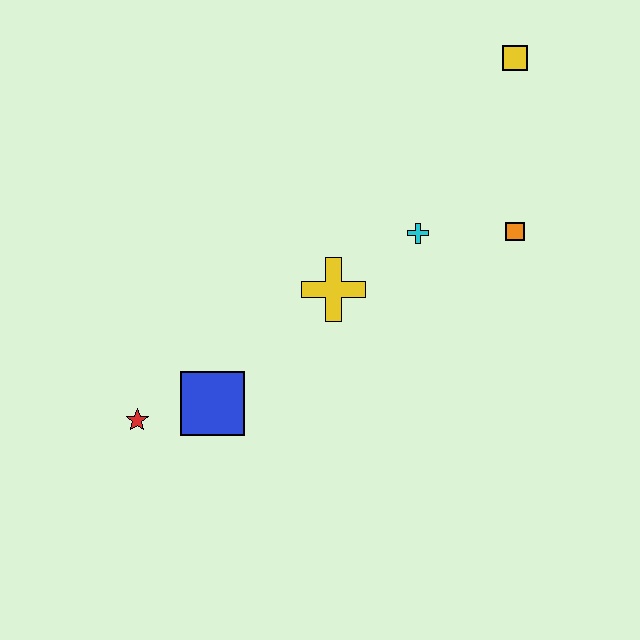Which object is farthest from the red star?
The yellow square is farthest from the red star.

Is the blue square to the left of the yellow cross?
Yes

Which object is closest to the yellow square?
The orange square is closest to the yellow square.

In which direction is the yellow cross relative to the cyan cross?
The yellow cross is to the left of the cyan cross.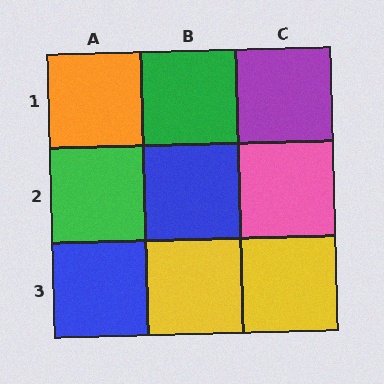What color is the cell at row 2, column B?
Blue.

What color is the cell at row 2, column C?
Pink.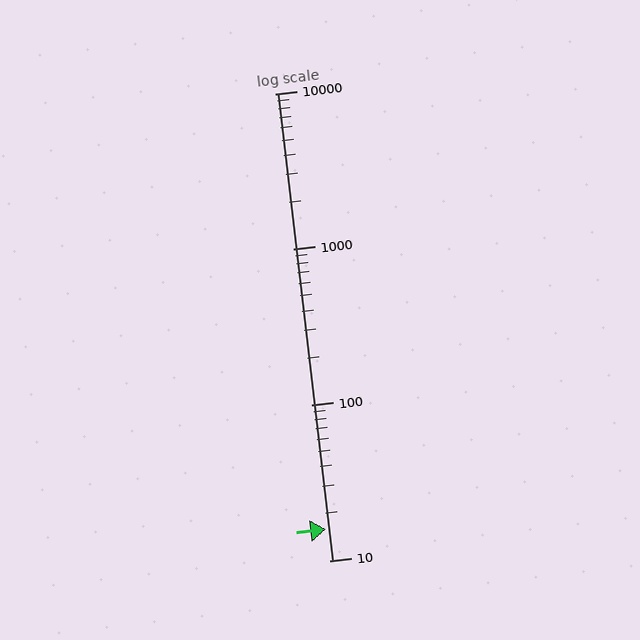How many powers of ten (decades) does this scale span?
The scale spans 3 decades, from 10 to 10000.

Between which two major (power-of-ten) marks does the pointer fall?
The pointer is between 10 and 100.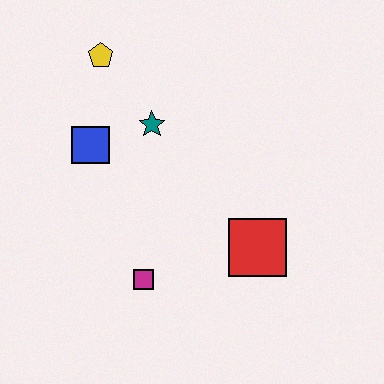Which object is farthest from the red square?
The yellow pentagon is farthest from the red square.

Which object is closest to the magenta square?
The red square is closest to the magenta square.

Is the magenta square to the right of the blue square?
Yes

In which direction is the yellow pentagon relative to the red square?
The yellow pentagon is above the red square.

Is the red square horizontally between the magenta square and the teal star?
No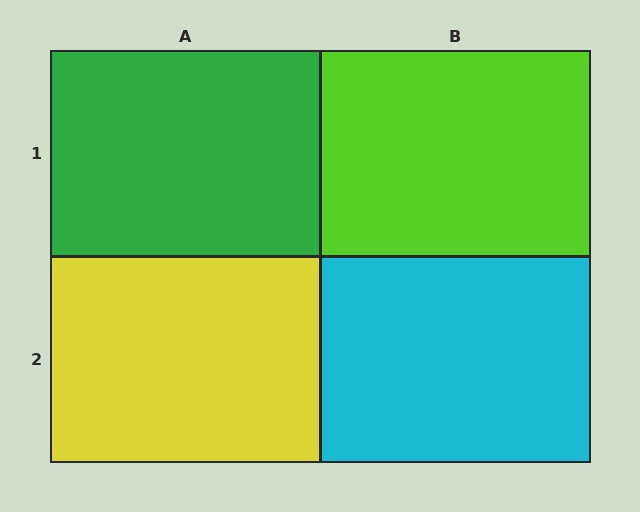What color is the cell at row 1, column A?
Green.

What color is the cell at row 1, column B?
Lime.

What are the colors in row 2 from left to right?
Yellow, cyan.